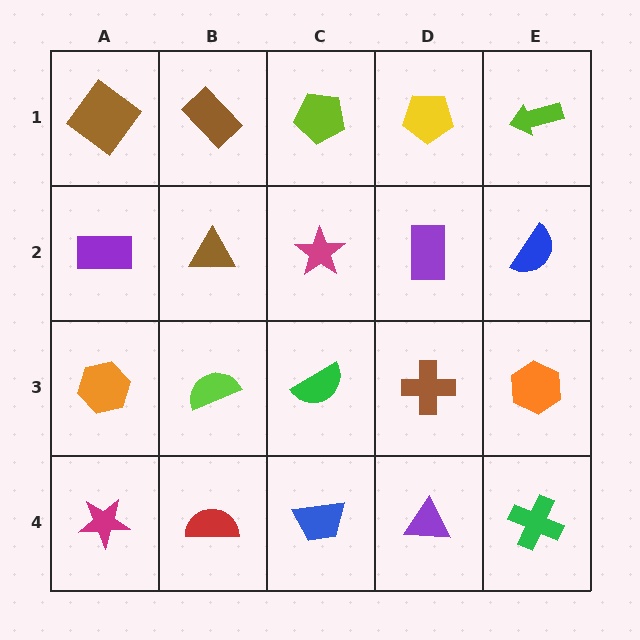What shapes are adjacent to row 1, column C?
A magenta star (row 2, column C), a brown rectangle (row 1, column B), a yellow pentagon (row 1, column D).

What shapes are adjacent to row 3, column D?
A purple rectangle (row 2, column D), a purple triangle (row 4, column D), a green semicircle (row 3, column C), an orange hexagon (row 3, column E).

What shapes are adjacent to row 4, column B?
A lime semicircle (row 3, column B), a magenta star (row 4, column A), a blue trapezoid (row 4, column C).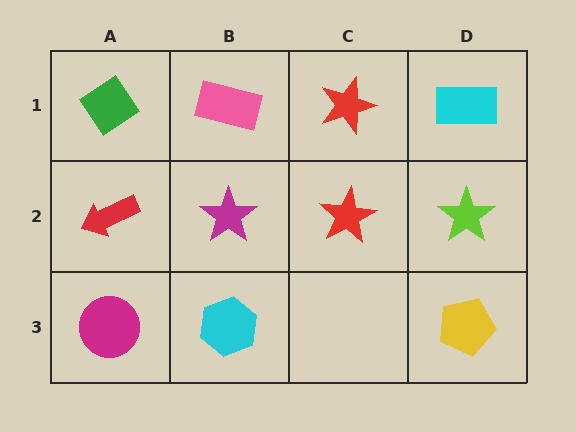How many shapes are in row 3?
3 shapes.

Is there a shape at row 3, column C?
No, that cell is empty.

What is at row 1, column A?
A green diamond.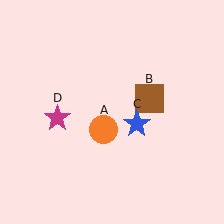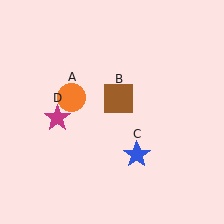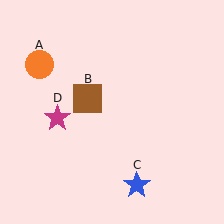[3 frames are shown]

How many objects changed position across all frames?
3 objects changed position: orange circle (object A), brown square (object B), blue star (object C).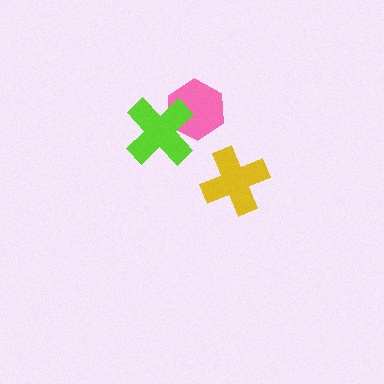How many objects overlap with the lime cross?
1 object overlaps with the lime cross.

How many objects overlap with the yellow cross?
0 objects overlap with the yellow cross.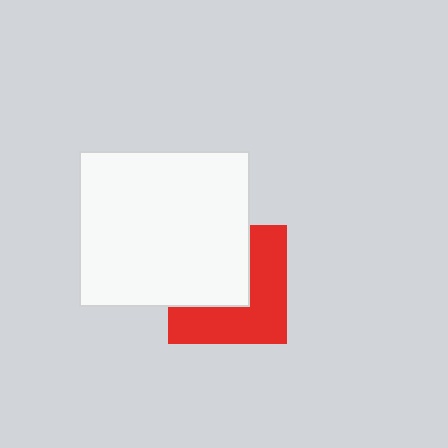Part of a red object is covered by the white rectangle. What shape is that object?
It is a square.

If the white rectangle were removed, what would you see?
You would see the complete red square.